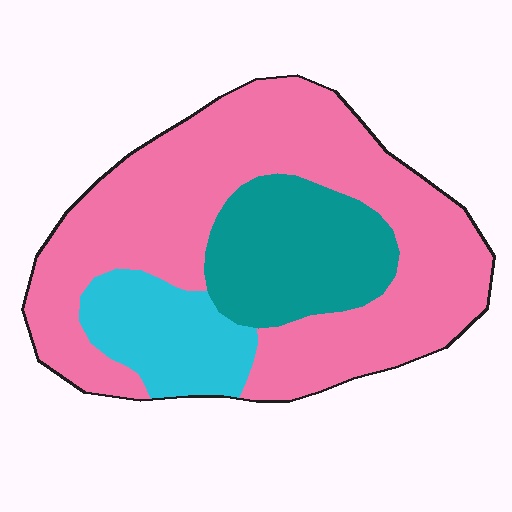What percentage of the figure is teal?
Teal takes up about one fifth (1/5) of the figure.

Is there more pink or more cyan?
Pink.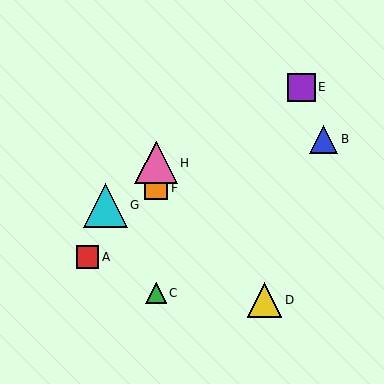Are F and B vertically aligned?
No, F is at x≈156 and B is at x≈324.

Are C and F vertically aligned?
Yes, both are at x≈156.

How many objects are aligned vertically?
3 objects (C, F, H) are aligned vertically.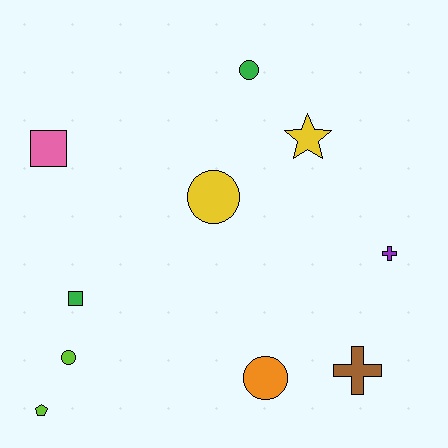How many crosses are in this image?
There are 2 crosses.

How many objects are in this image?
There are 10 objects.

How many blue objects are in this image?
There are no blue objects.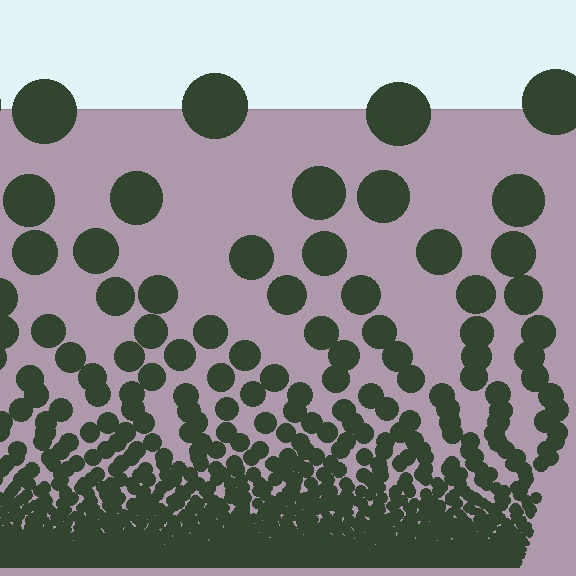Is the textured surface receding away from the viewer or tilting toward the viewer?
The surface appears to tilt toward the viewer. Texture elements get larger and sparser toward the top.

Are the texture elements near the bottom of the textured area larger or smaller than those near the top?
Smaller. The gradient is inverted — elements near the bottom are smaller and denser.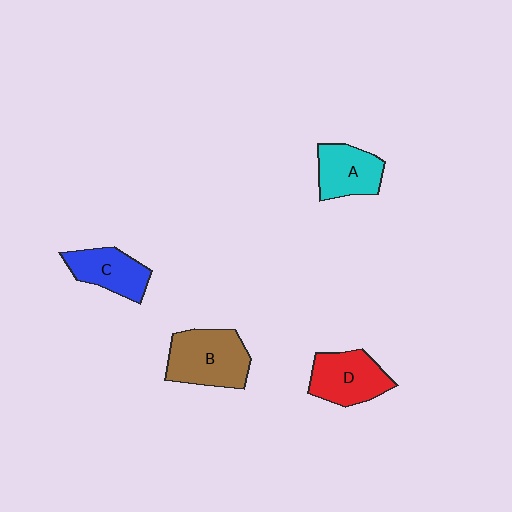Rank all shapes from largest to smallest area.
From largest to smallest: B (brown), D (red), A (cyan), C (blue).